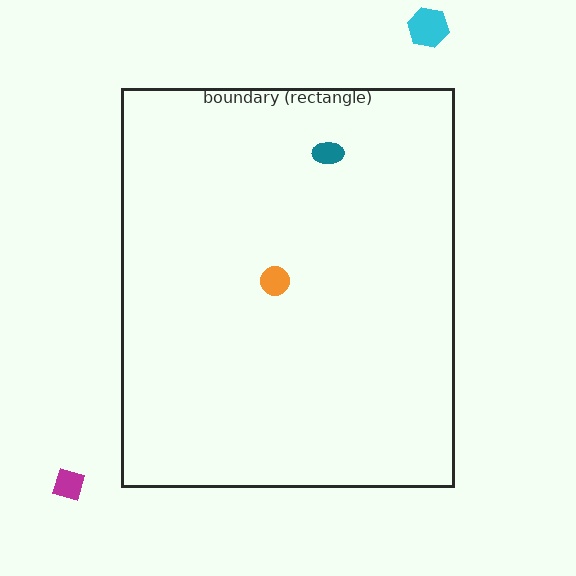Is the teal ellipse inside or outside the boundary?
Inside.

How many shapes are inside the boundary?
2 inside, 2 outside.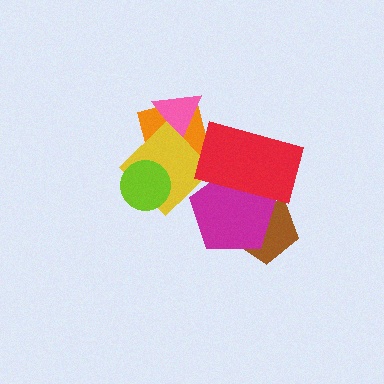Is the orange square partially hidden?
Yes, it is partially covered by another shape.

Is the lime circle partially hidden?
No, no other shape covers it.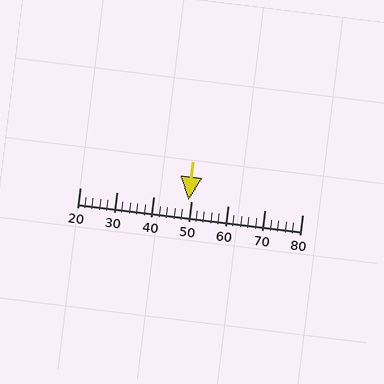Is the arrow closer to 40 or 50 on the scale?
The arrow is closer to 50.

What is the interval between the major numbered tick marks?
The major tick marks are spaced 10 units apart.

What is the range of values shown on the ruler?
The ruler shows values from 20 to 80.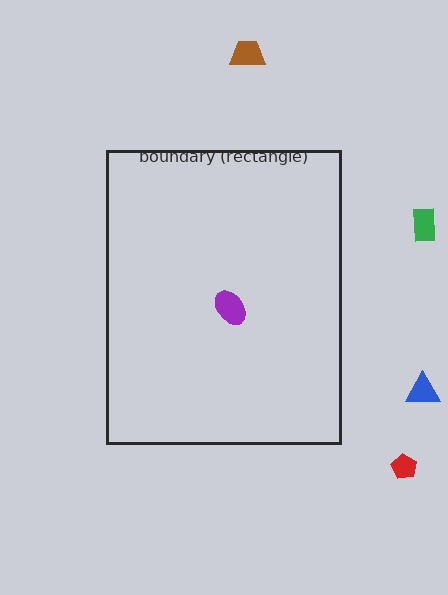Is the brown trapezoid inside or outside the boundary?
Outside.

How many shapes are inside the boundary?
1 inside, 4 outside.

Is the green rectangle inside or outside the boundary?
Outside.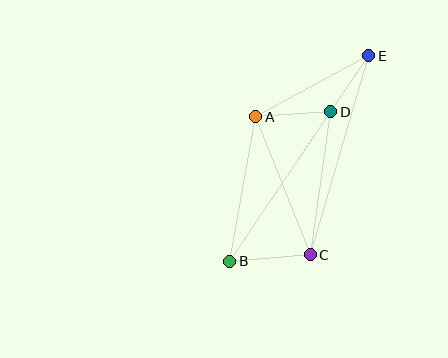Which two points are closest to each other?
Points D and E are closest to each other.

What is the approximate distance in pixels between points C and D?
The distance between C and D is approximately 145 pixels.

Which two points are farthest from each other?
Points B and E are farthest from each other.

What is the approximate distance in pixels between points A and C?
The distance between A and C is approximately 148 pixels.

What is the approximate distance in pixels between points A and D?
The distance between A and D is approximately 75 pixels.